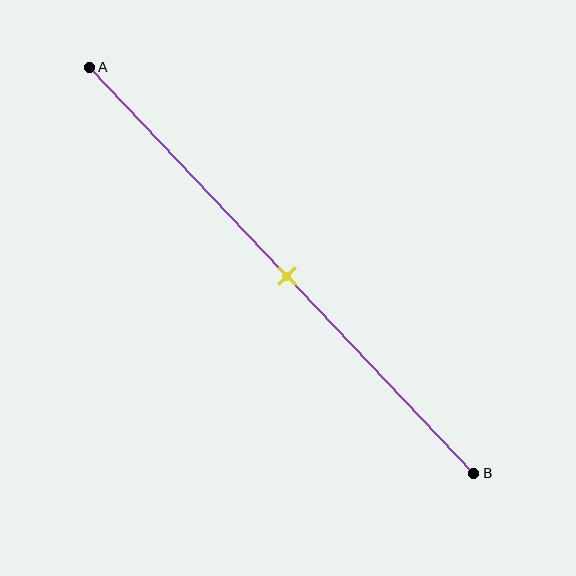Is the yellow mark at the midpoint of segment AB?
Yes, the mark is approximately at the midpoint.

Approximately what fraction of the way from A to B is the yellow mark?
The yellow mark is approximately 50% of the way from A to B.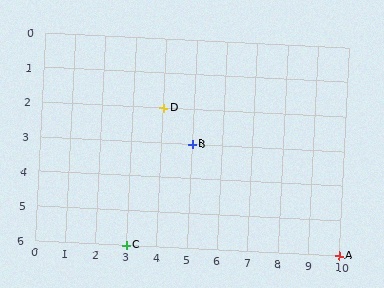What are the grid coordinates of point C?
Point C is at grid coordinates (3, 6).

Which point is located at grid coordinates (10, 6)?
Point A is at (10, 6).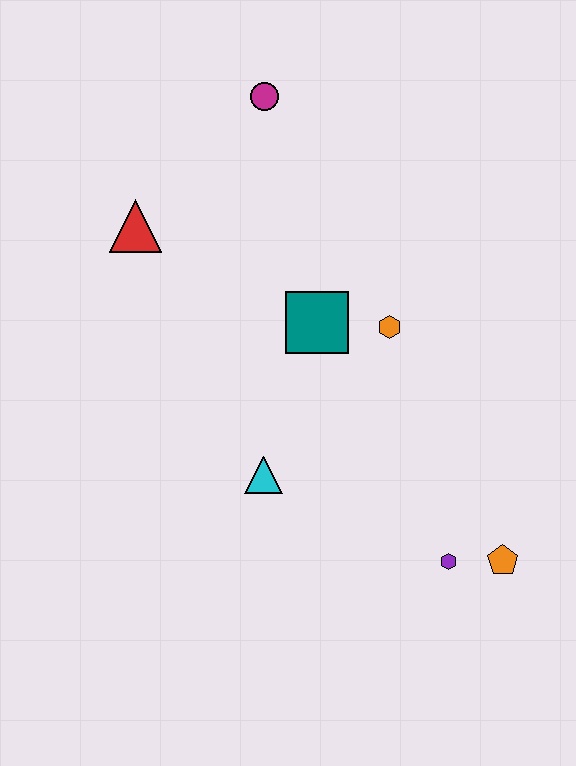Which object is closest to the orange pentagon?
The purple hexagon is closest to the orange pentagon.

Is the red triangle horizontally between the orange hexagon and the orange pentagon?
No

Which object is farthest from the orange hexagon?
The red triangle is farthest from the orange hexagon.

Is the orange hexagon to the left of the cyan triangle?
No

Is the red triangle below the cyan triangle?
No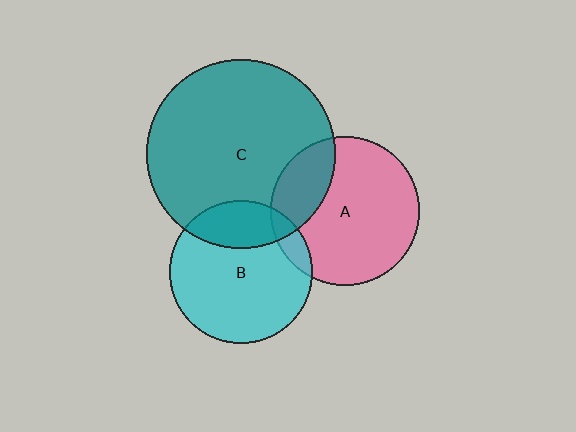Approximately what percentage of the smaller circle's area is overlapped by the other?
Approximately 25%.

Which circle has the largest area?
Circle C (teal).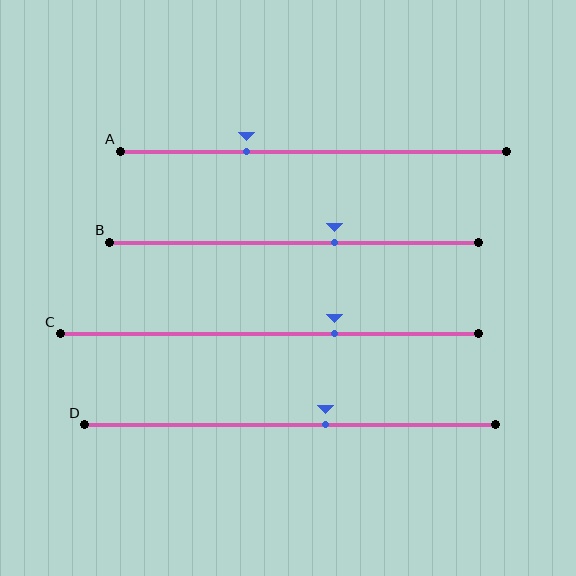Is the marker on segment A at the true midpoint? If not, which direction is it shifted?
No, the marker on segment A is shifted to the left by about 17% of the segment length.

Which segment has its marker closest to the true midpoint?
Segment D has its marker closest to the true midpoint.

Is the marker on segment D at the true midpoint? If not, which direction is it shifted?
No, the marker on segment D is shifted to the right by about 9% of the segment length.